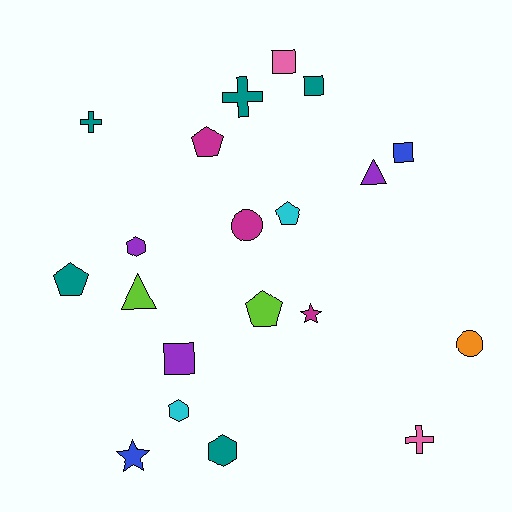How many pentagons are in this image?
There are 4 pentagons.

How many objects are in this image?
There are 20 objects.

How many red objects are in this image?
There are no red objects.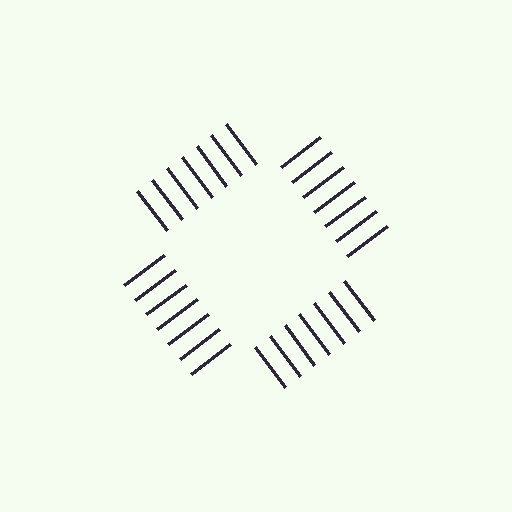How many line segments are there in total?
28 — 7 along each of the 4 edges.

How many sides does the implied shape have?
4 sides — the line-ends trace a square.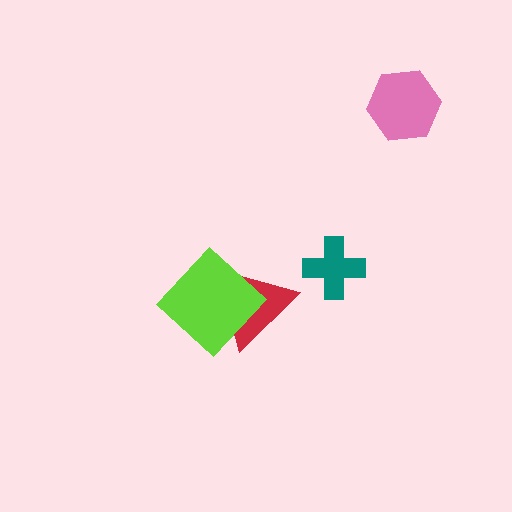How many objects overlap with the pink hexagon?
0 objects overlap with the pink hexagon.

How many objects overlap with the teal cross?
0 objects overlap with the teal cross.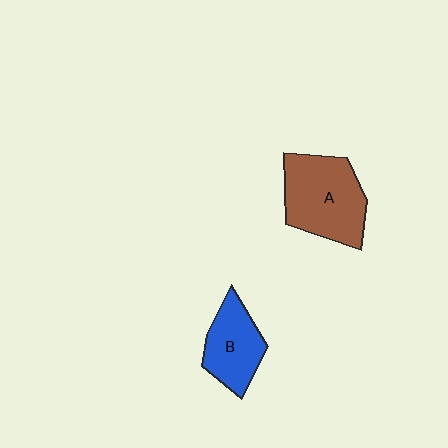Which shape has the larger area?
Shape A (brown).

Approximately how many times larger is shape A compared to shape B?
Approximately 1.5 times.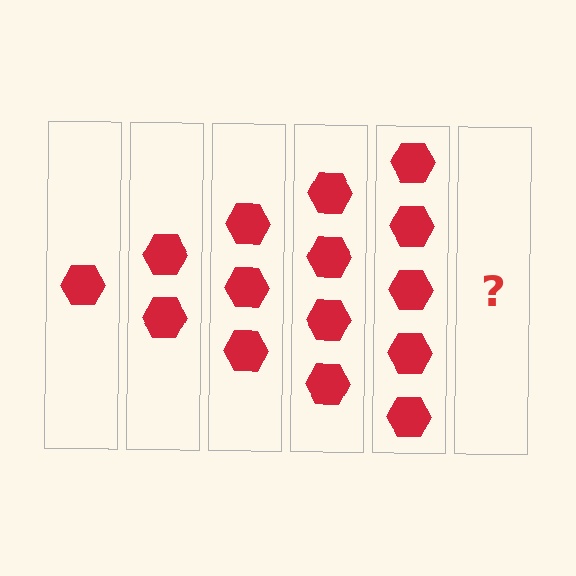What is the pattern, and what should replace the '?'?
The pattern is that each step adds one more hexagon. The '?' should be 6 hexagons.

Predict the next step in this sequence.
The next step is 6 hexagons.